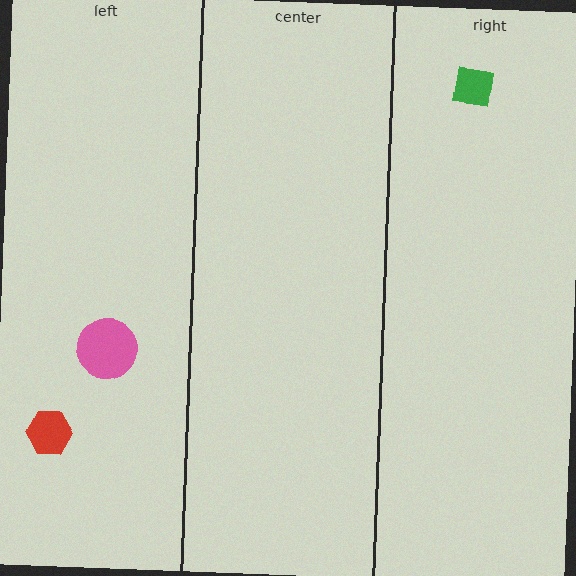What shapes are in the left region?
The red hexagon, the pink circle.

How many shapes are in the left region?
2.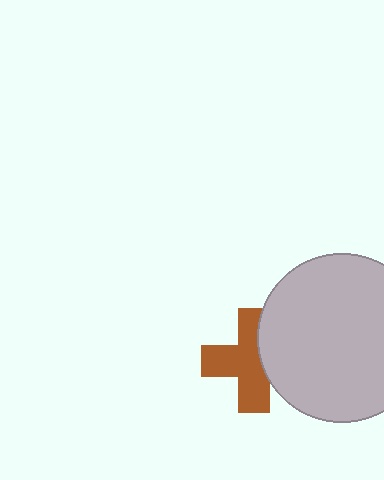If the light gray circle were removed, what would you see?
You would see the complete brown cross.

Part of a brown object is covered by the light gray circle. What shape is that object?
It is a cross.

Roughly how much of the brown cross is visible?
Most of it is visible (roughly 67%).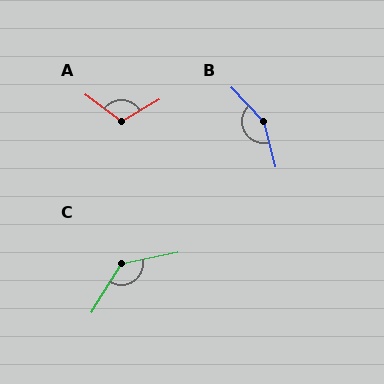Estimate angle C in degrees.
Approximately 134 degrees.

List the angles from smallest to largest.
A (114°), C (134°), B (151°).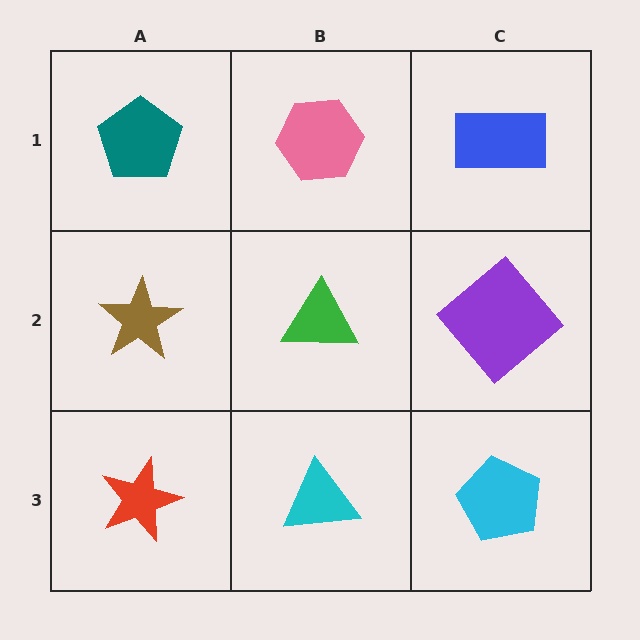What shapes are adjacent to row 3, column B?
A green triangle (row 2, column B), a red star (row 3, column A), a cyan pentagon (row 3, column C).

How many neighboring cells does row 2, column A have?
3.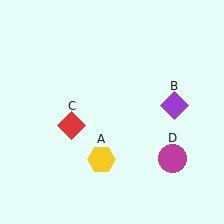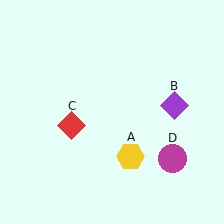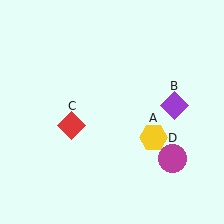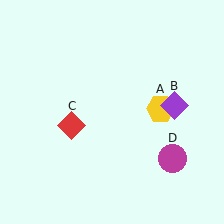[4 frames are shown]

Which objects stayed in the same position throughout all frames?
Purple diamond (object B) and red diamond (object C) and magenta circle (object D) remained stationary.